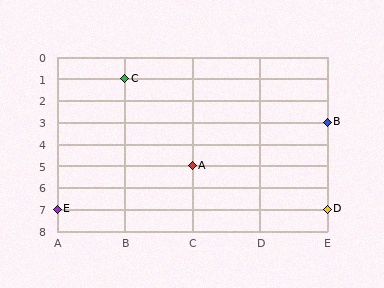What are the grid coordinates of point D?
Point D is at grid coordinates (E, 7).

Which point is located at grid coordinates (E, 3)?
Point B is at (E, 3).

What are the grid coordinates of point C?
Point C is at grid coordinates (B, 1).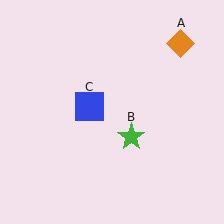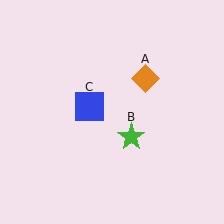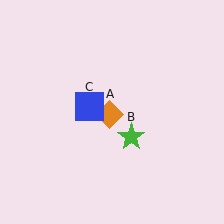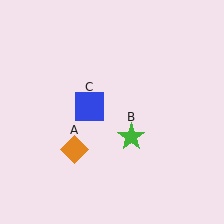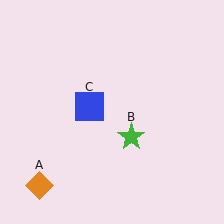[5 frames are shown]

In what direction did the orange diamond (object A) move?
The orange diamond (object A) moved down and to the left.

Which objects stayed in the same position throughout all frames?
Green star (object B) and blue square (object C) remained stationary.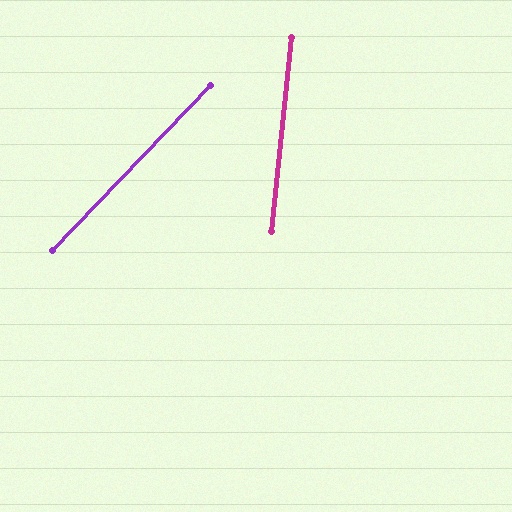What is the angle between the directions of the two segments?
Approximately 38 degrees.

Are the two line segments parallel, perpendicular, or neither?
Neither parallel nor perpendicular — they differ by about 38°.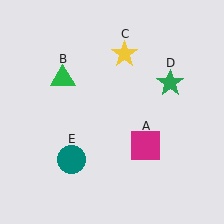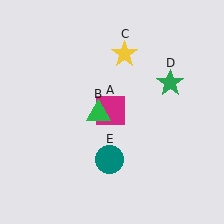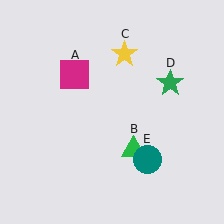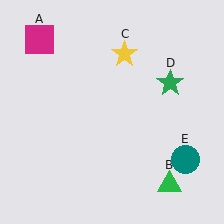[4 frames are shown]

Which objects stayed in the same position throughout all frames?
Yellow star (object C) and green star (object D) remained stationary.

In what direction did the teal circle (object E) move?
The teal circle (object E) moved right.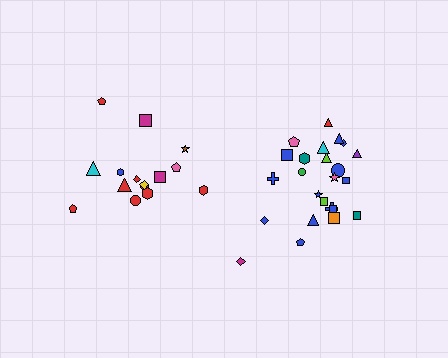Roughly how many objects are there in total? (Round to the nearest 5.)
Roughly 40 objects in total.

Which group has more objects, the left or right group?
The right group.